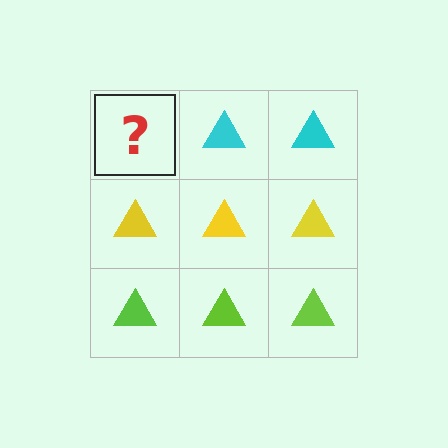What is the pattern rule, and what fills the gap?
The rule is that each row has a consistent color. The gap should be filled with a cyan triangle.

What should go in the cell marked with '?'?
The missing cell should contain a cyan triangle.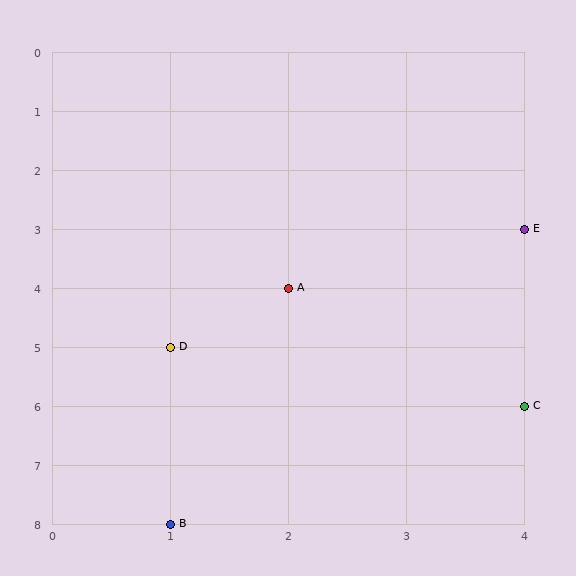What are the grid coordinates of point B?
Point B is at grid coordinates (1, 8).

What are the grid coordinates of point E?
Point E is at grid coordinates (4, 3).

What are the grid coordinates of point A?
Point A is at grid coordinates (2, 4).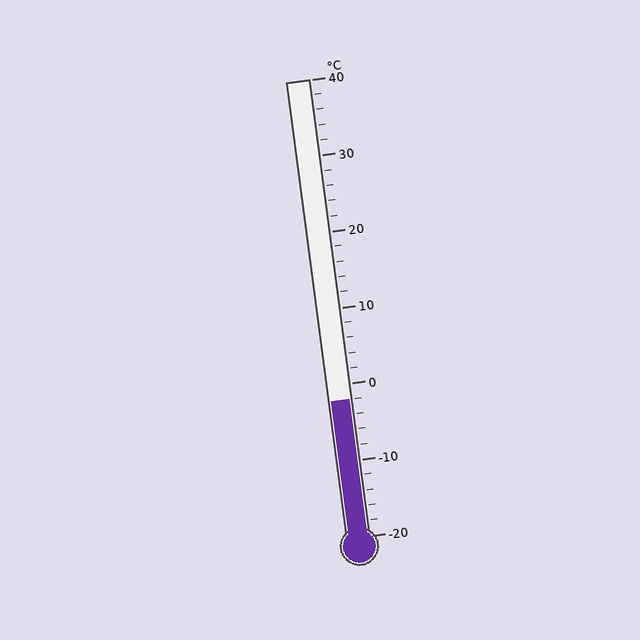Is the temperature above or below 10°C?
The temperature is below 10°C.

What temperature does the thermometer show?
The thermometer shows approximately -2°C.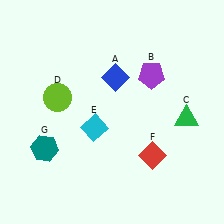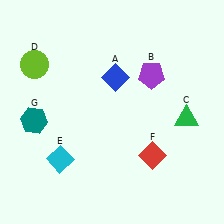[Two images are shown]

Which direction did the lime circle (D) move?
The lime circle (D) moved up.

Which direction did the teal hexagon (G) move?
The teal hexagon (G) moved up.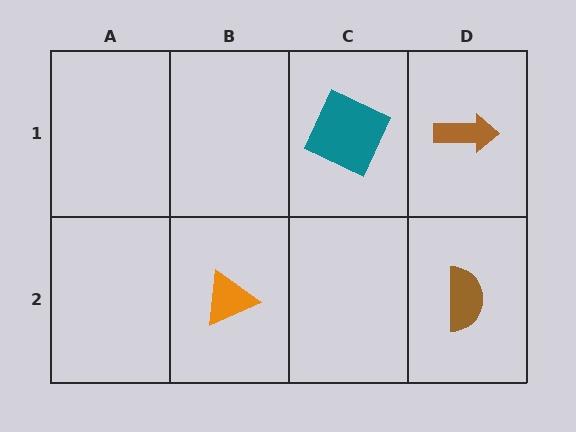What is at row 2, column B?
An orange triangle.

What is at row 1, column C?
A teal square.